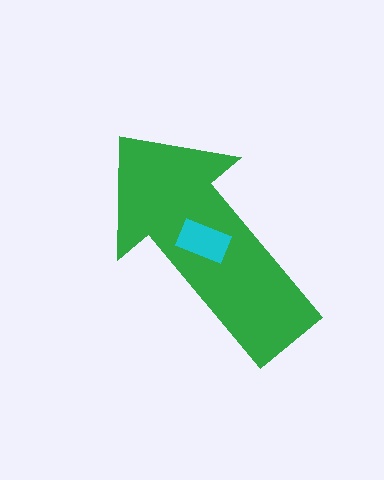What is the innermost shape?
The cyan rectangle.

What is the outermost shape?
The green arrow.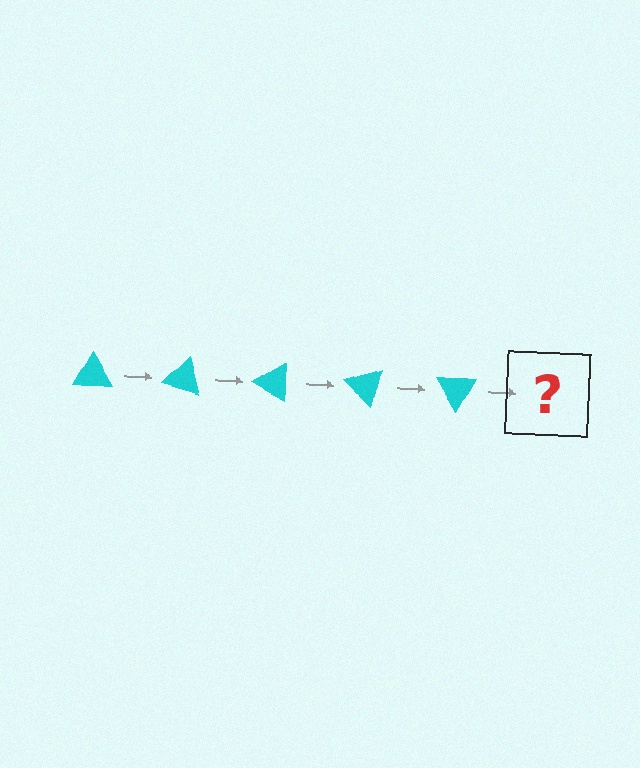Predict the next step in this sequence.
The next step is a cyan triangle rotated 75 degrees.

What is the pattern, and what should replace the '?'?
The pattern is that the triangle rotates 15 degrees each step. The '?' should be a cyan triangle rotated 75 degrees.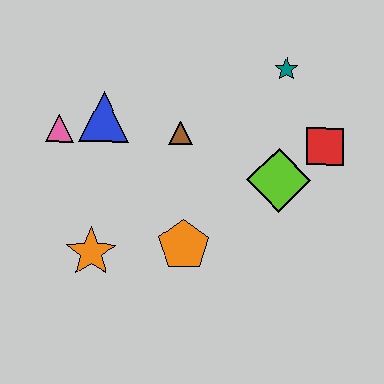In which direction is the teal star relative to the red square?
The teal star is above the red square.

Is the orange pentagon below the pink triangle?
Yes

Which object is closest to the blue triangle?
The pink triangle is closest to the blue triangle.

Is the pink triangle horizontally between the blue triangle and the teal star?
No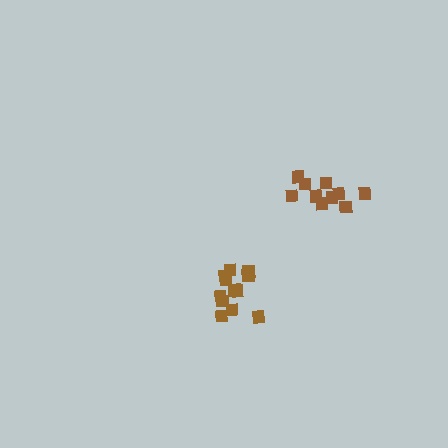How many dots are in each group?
Group 1: 13 dots, Group 2: 10 dots (23 total).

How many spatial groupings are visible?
There are 2 spatial groupings.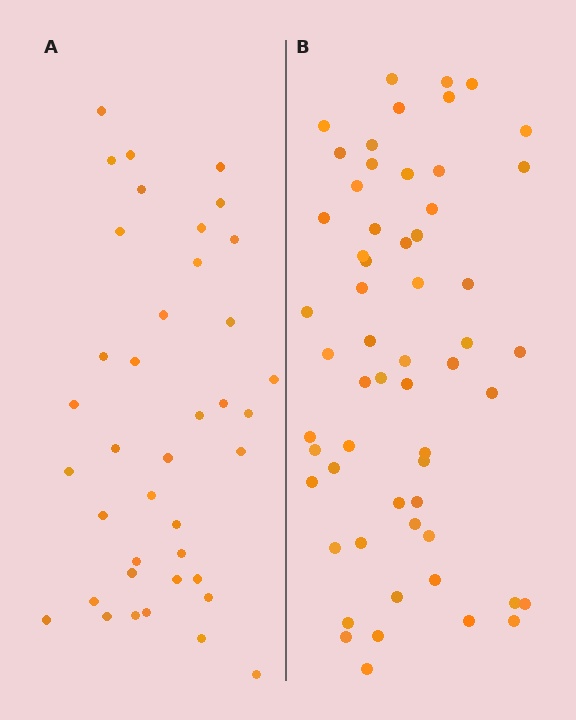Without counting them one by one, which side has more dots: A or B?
Region B (the right region) has more dots.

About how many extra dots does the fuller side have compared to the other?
Region B has approximately 20 more dots than region A.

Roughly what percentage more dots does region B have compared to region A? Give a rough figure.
About 50% more.